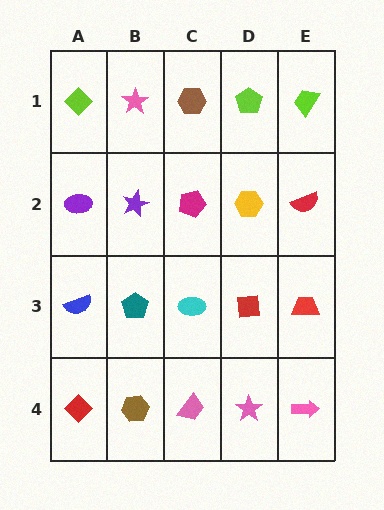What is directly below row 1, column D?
A yellow hexagon.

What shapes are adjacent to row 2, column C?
A brown hexagon (row 1, column C), a cyan ellipse (row 3, column C), a purple star (row 2, column B), a yellow hexagon (row 2, column D).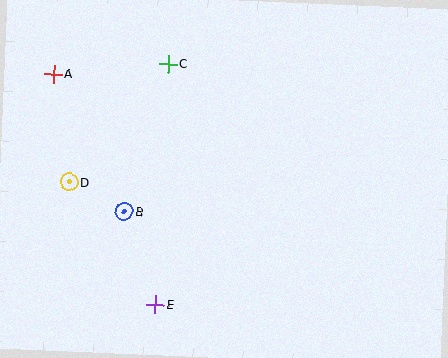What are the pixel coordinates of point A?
Point A is at (53, 74).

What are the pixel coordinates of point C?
Point C is at (168, 64).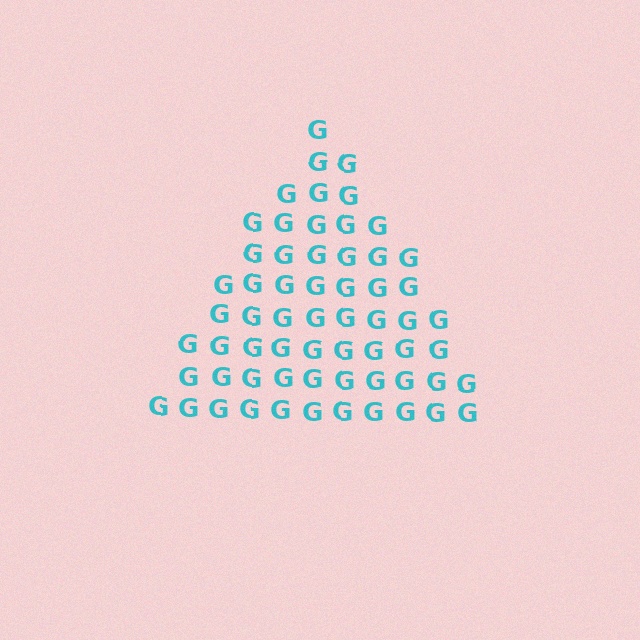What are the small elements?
The small elements are letter G's.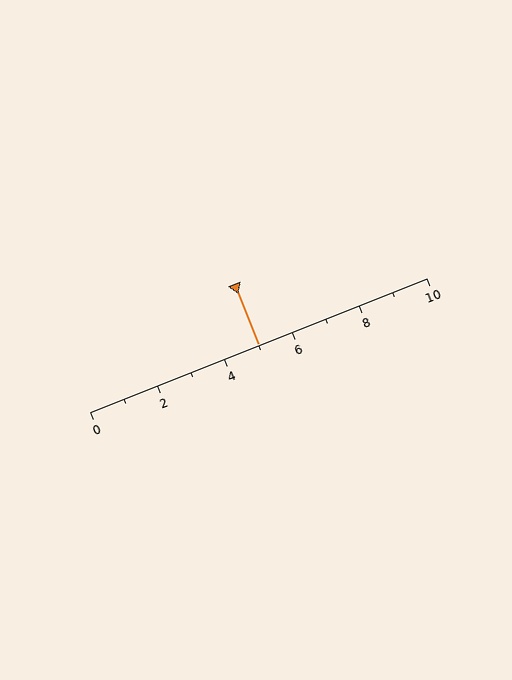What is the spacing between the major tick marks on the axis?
The major ticks are spaced 2 apart.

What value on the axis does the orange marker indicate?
The marker indicates approximately 5.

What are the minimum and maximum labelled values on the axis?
The axis runs from 0 to 10.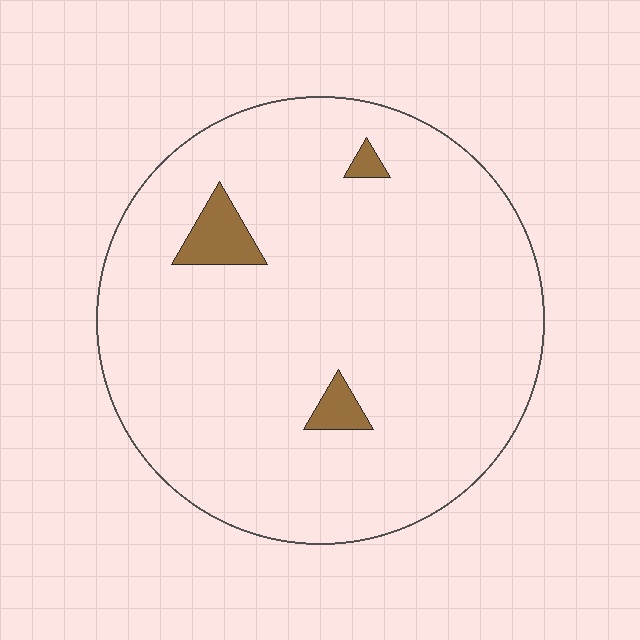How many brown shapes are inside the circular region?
3.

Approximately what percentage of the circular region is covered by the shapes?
Approximately 5%.